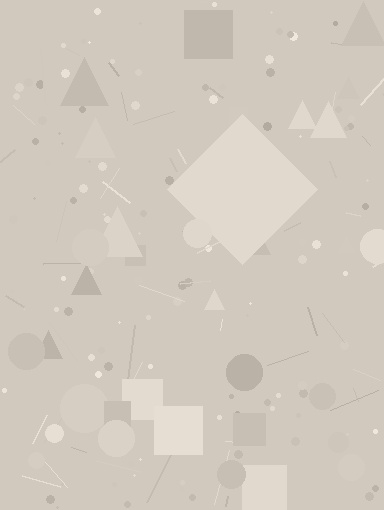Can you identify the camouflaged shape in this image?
The camouflaged shape is a diamond.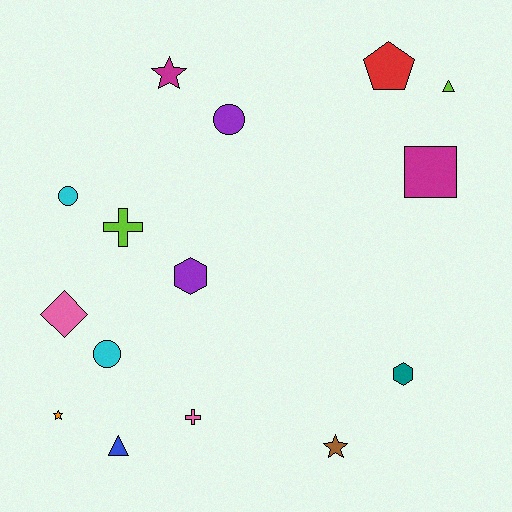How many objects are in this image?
There are 15 objects.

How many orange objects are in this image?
There is 1 orange object.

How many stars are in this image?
There are 3 stars.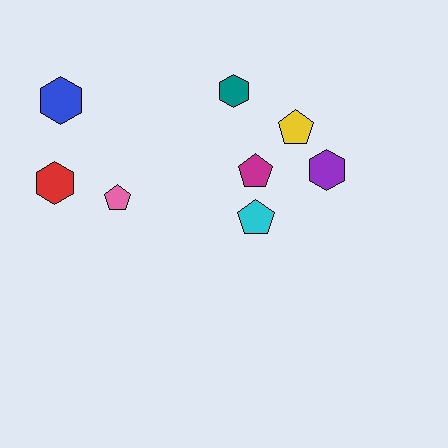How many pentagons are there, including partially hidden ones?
There are 4 pentagons.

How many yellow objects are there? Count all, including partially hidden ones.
There is 1 yellow object.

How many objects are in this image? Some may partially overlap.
There are 8 objects.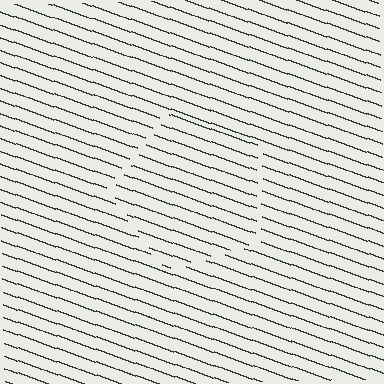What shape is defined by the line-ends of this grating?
An illusory pentagon. The interior of the shape contains the same grating, shifted by half a period — the contour is defined by the phase discontinuity where line-ends from the inner and outer gratings abut.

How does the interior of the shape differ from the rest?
The interior of the shape contains the same grating, shifted by half a period — the contour is defined by the phase discontinuity where line-ends from the inner and outer gratings abut.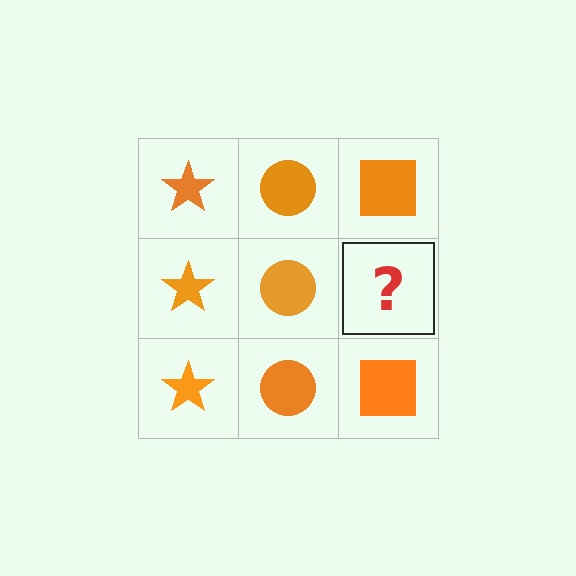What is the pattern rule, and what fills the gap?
The rule is that each column has a consistent shape. The gap should be filled with an orange square.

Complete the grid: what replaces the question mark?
The question mark should be replaced with an orange square.